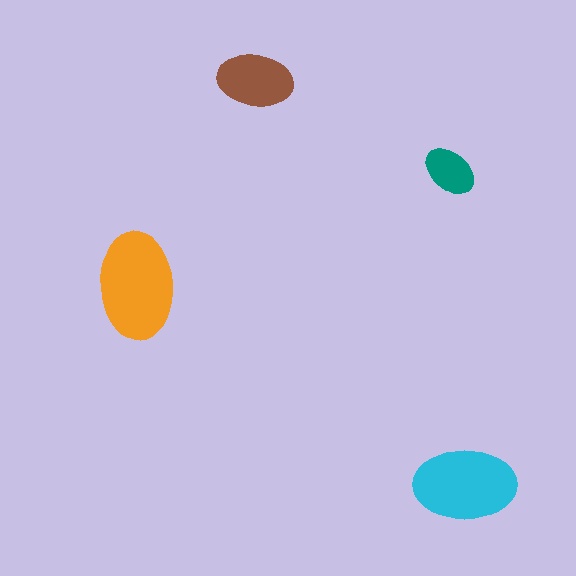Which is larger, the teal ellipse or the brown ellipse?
The brown one.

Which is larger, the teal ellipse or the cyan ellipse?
The cyan one.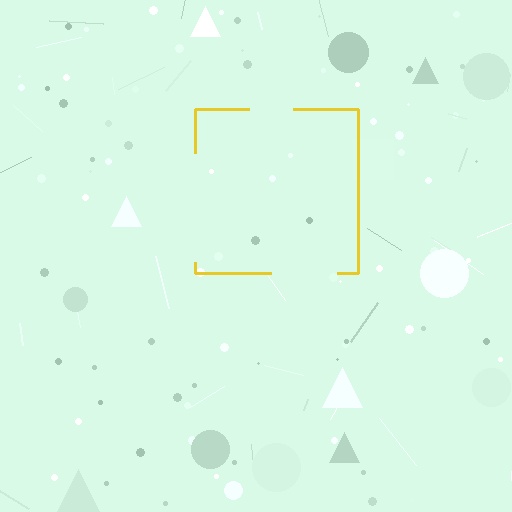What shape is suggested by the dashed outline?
The dashed outline suggests a square.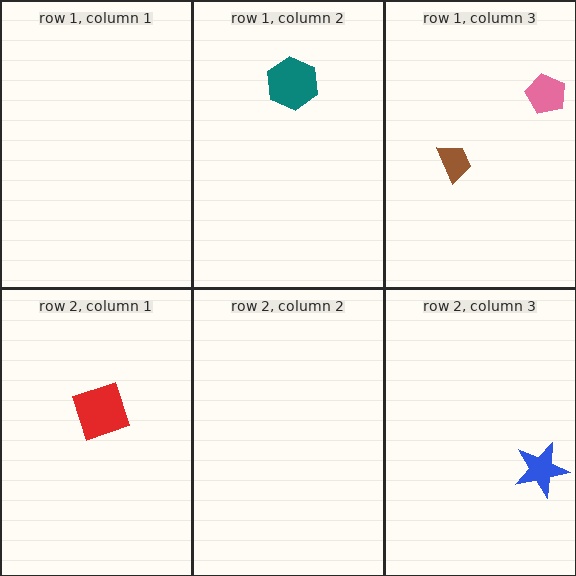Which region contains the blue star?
The row 2, column 3 region.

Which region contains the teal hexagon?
The row 1, column 2 region.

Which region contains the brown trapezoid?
The row 1, column 3 region.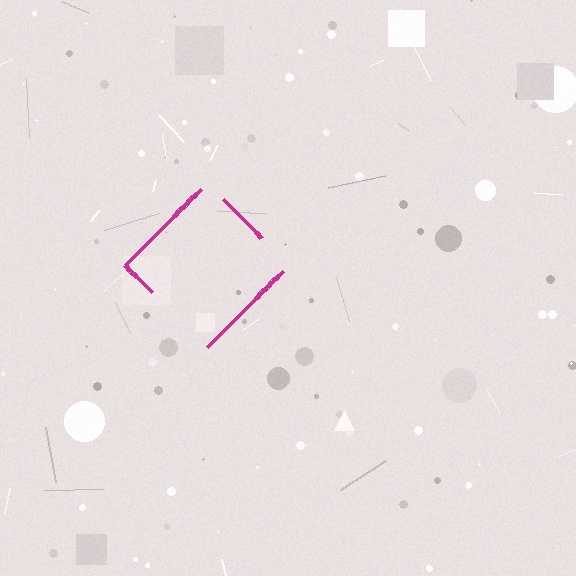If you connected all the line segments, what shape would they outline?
They would outline a diamond.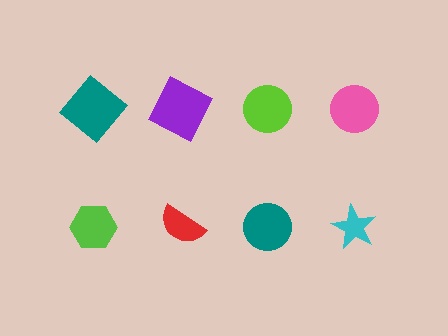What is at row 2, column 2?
A red semicircle.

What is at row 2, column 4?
A cyan star.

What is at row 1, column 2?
A purple square.